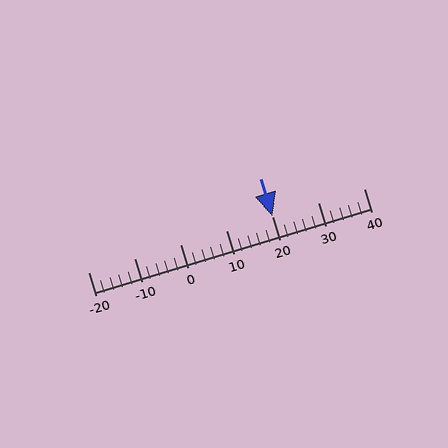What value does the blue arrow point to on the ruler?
The blue arrow points to approximately 20.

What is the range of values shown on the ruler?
The ruler shows values from -20 to 40.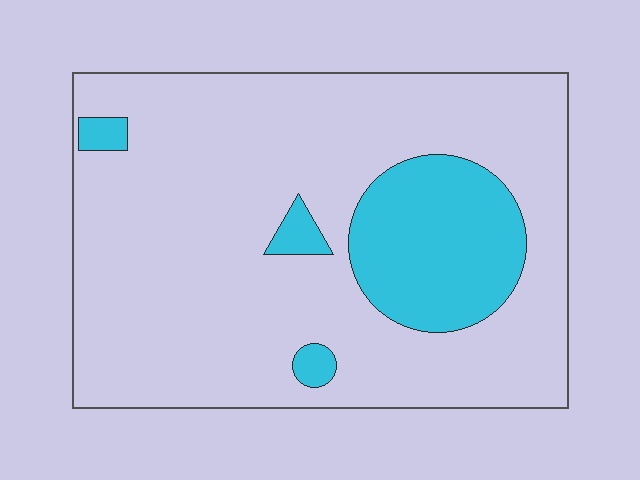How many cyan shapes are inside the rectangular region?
4.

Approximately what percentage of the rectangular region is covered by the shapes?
Approximately 20%.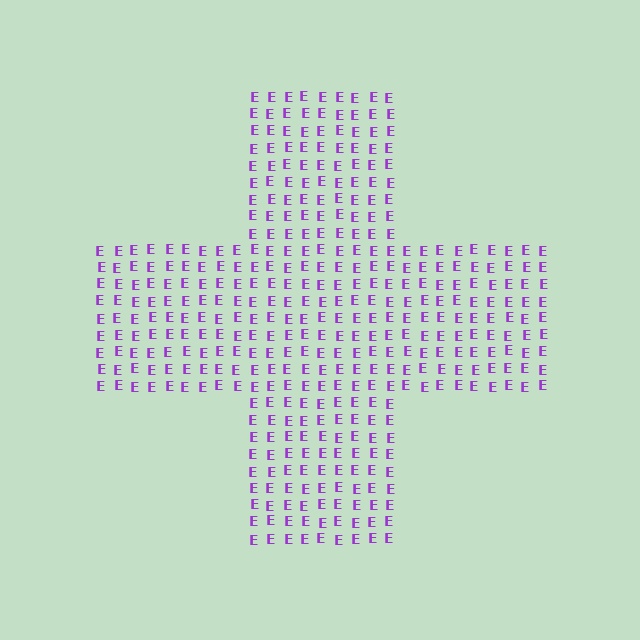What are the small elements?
The small elements are letter E's.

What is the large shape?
The large shape is a cross.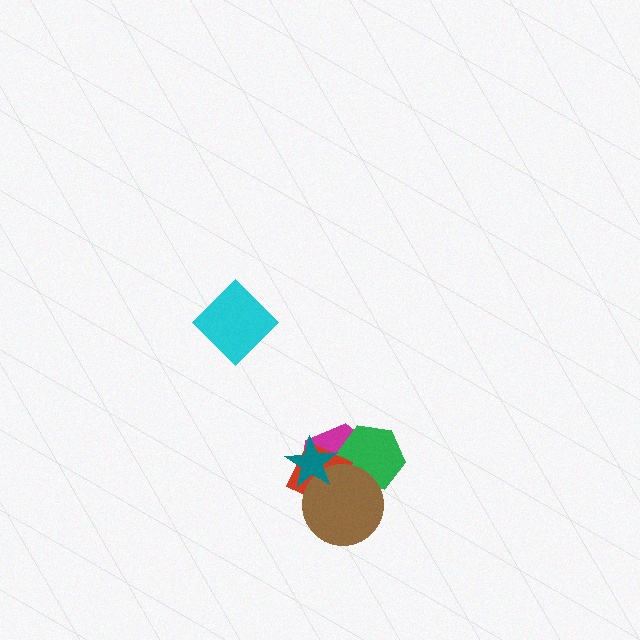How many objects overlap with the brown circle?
4 objects overlap with the brown circle.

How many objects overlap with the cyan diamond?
0 objects overlap with the cyan diamond.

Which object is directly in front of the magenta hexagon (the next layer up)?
The green hexagon is directly in front of the magenta hexagon.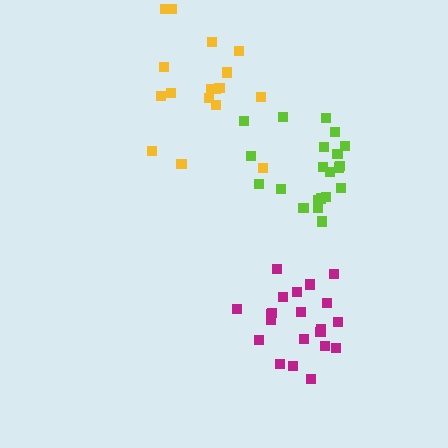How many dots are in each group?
Group 1: 21 dots, Group 2: 18 dots, Group 3: 21 dots (60 total).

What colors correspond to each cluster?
The clusters are colored: lime, yellow, magenta.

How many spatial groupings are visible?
There are 3 spatial groupings.